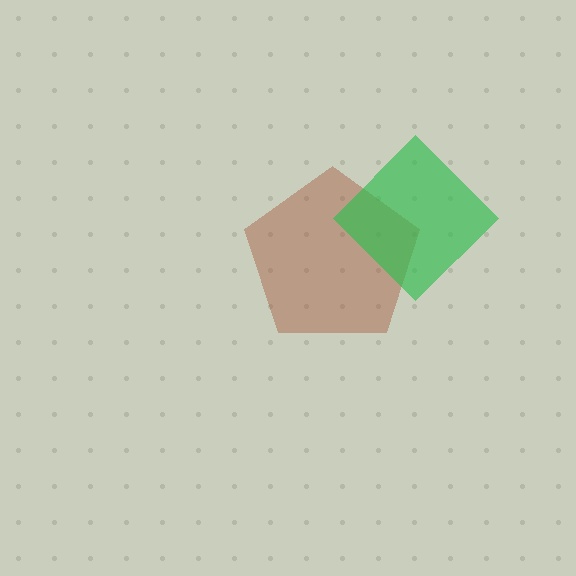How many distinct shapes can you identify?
There are 2 distinct shapes: a brown pentagon, a green diamond.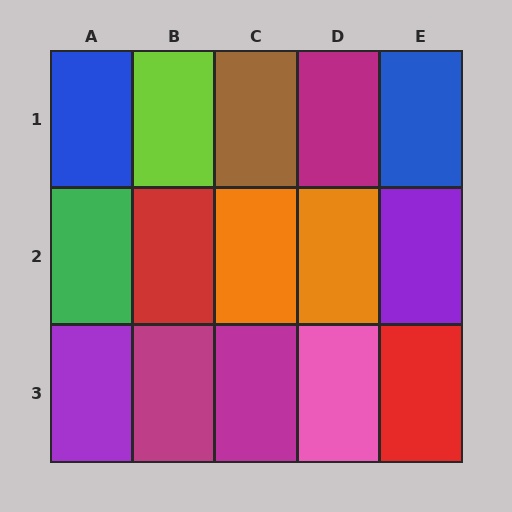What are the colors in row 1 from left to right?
Blue, lime, brown, magenta, blue.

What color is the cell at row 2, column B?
Red.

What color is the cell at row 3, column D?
Pink.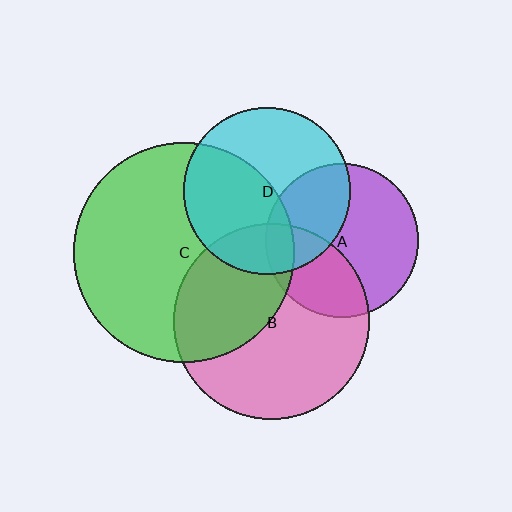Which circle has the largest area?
Circle C (green).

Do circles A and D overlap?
Yes.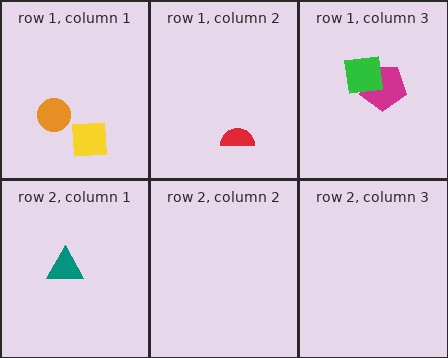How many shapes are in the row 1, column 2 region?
1.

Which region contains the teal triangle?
The row 2, column 1 region.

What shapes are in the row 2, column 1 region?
The teal triangle.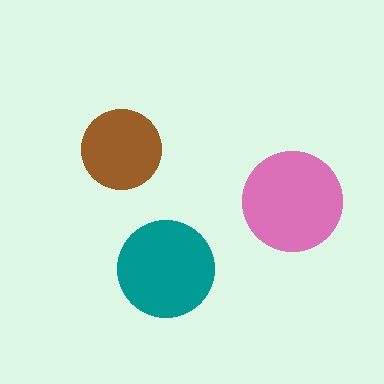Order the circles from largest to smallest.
the pink one, the teal one, the brown one.